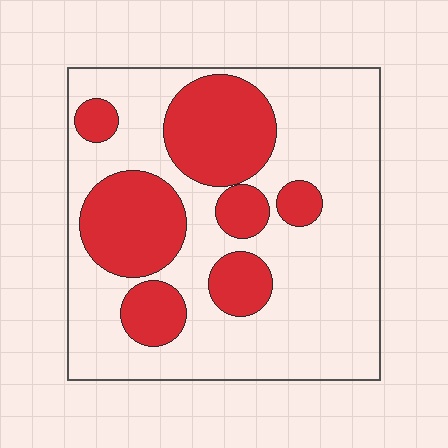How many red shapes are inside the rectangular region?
7.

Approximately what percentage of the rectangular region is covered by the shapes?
Approximately 30%.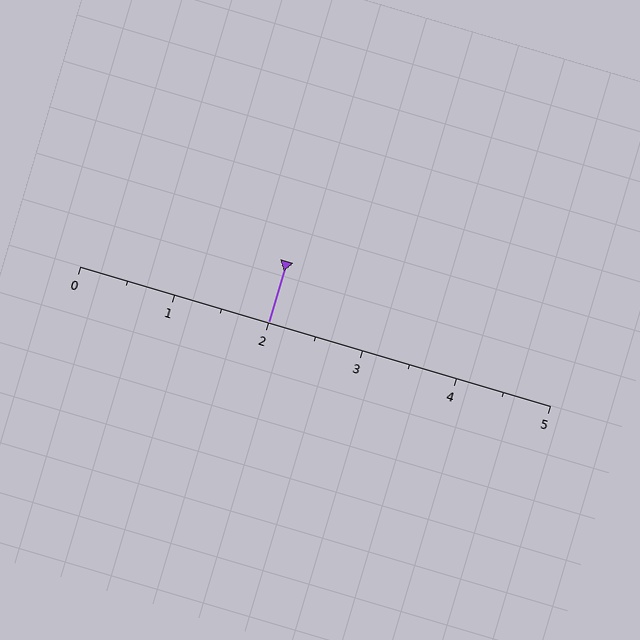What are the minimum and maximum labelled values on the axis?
The axis runs from 0 to 5.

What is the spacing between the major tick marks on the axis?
The major ticks are spaced 1 apart.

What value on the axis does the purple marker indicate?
The marker indicates approximately 2.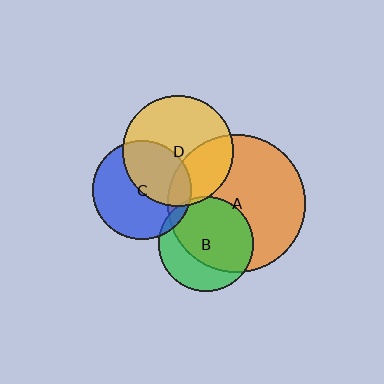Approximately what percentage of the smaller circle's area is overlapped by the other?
Approximately 30%.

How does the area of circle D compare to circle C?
Approximately 1.3 times.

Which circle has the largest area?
Circle A (orange).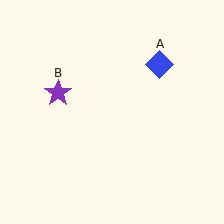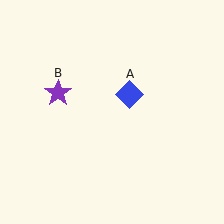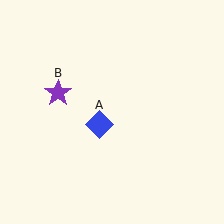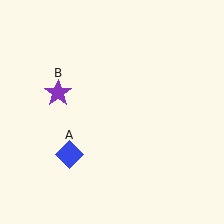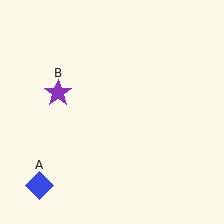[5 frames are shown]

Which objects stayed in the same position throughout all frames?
Purple star (object B) remained stationary.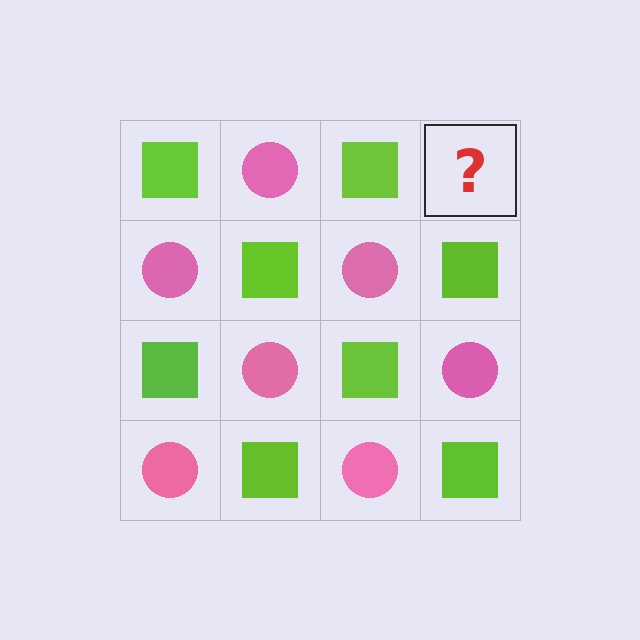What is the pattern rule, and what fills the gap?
The rule is that it alternates lime square and pink circle in a checkerboard pattern. The gap should be filled with a pink circle.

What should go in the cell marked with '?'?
The missing cell should contain a pink circle.